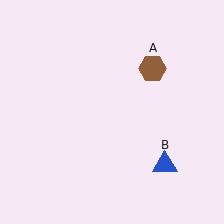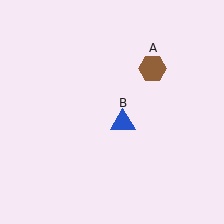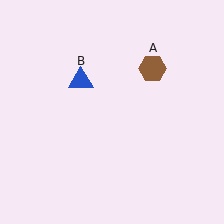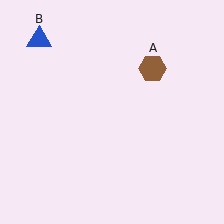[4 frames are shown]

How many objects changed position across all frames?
1 object changed position: blue triangle (object B).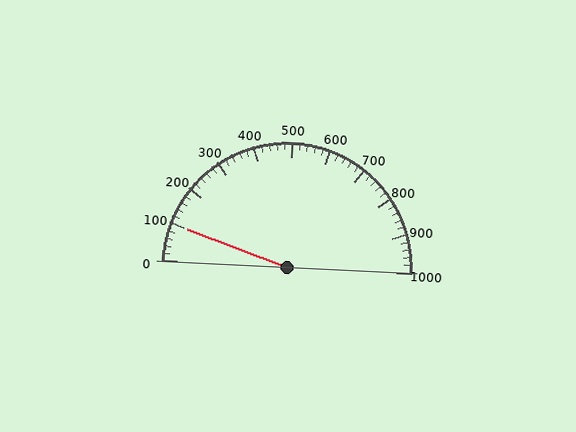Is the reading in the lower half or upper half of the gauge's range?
The reading is in the lower half of the range (0 to 1000).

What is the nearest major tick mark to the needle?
The nearest major tick mark is 100.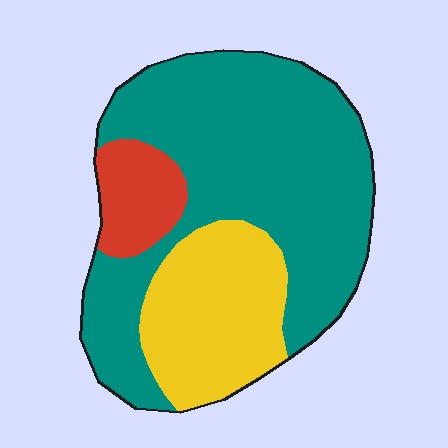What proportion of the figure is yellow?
Yellow covers 26% of the figure.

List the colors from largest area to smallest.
From largest to smallest: teal, yellow, red.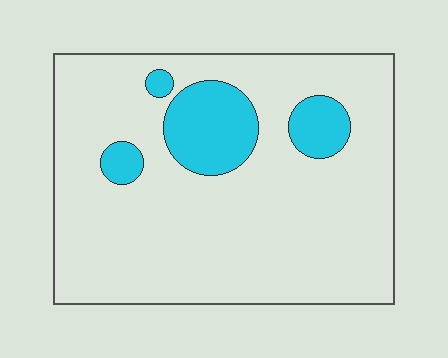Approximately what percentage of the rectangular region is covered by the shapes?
Approximately 15%.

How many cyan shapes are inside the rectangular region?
4.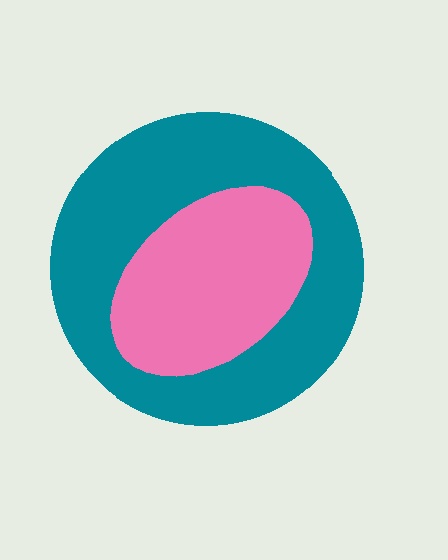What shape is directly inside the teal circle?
The pink ellipse.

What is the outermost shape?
The teal circle.